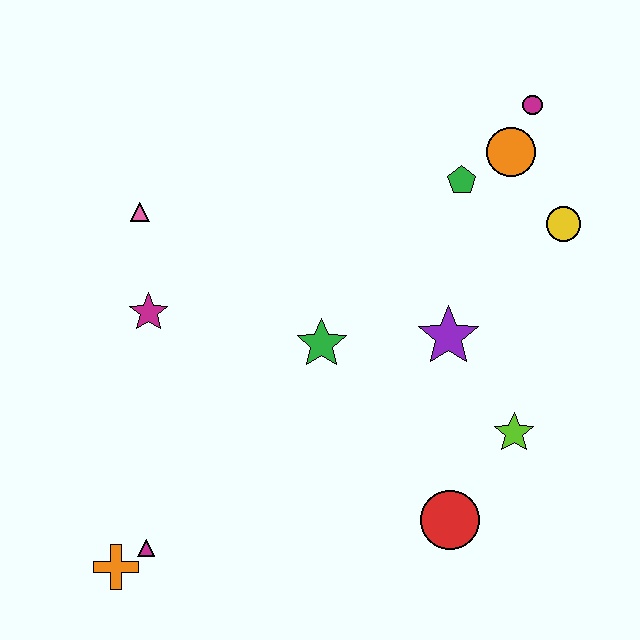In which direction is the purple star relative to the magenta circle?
The purple star is below the magenta circle.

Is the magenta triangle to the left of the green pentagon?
Yes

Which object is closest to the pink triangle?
The magenta star is closest to the pink triangle.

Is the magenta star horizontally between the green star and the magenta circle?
No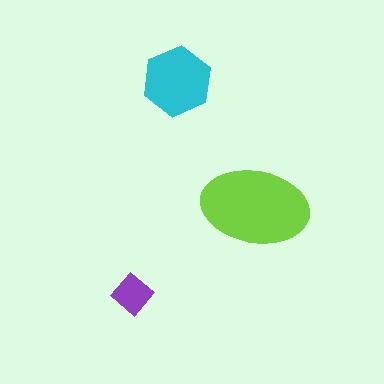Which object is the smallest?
The purple diamond.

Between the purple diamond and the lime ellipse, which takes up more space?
The lime ellipse.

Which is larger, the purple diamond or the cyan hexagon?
The cyan hexagon.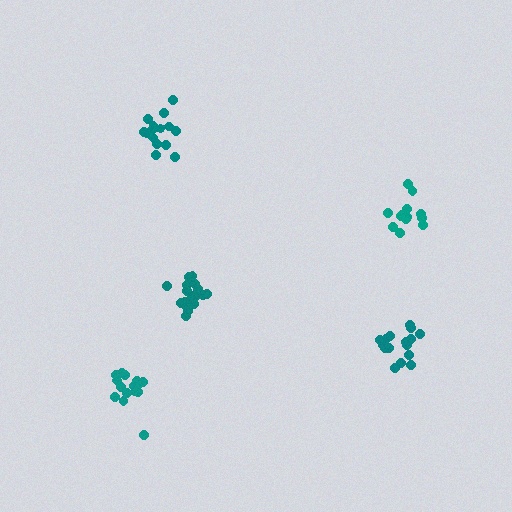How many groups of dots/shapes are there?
There are 5 groups.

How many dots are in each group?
Group 1: 17 dots, Group 2: 15 dots, Group 3: 14 dots, Group 4: 16 dots, Group 5: 15 dots (77 total).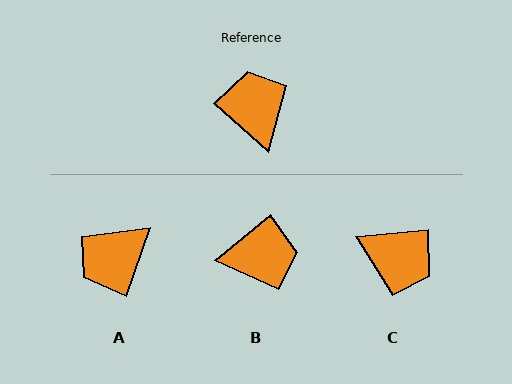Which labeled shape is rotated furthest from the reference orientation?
C, about 132 degrees away.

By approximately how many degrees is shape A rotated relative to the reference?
Approximately 113 degrees counter-clockwise.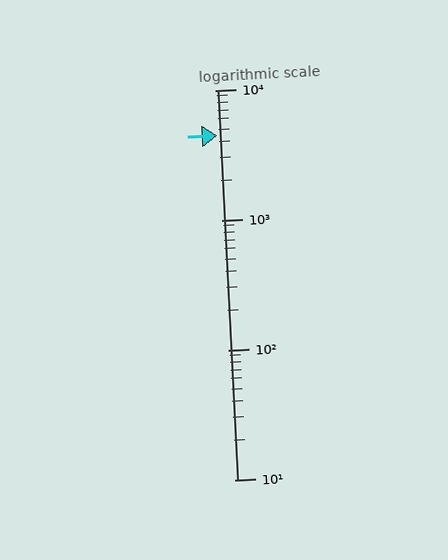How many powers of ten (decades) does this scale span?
The scale spans 3 decades, from 10 to 10000.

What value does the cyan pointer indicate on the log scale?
The pointer indicates approximately 4500.